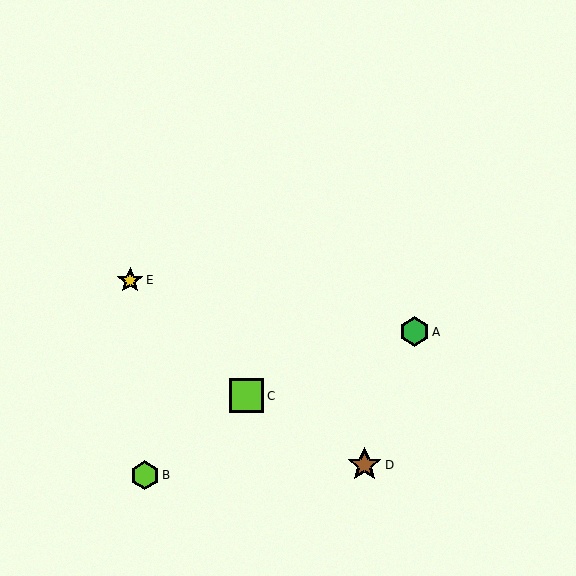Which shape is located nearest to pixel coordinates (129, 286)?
The yellow star (labeled E) at (130, 280) is nearest to that location.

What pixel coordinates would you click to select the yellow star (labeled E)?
Click at (130, 280) to select the yellow star E.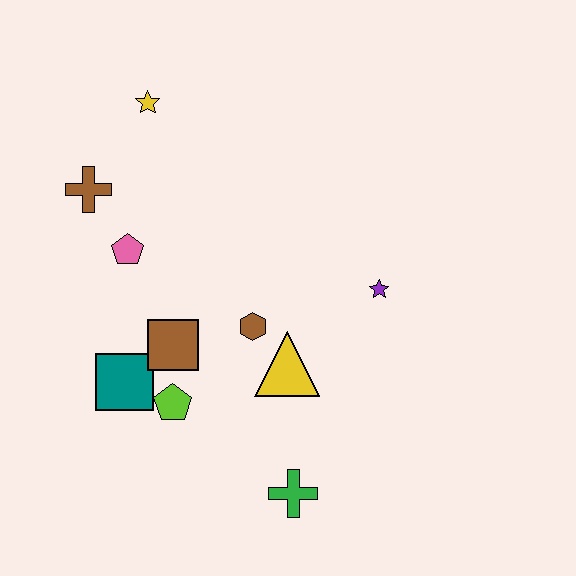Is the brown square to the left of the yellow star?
No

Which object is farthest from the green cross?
The yellow star is farthest from the green cross.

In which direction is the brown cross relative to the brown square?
The brown cross is above the brown square.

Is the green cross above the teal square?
No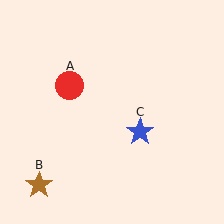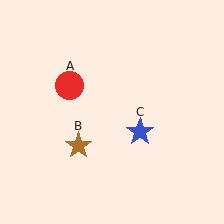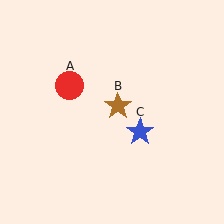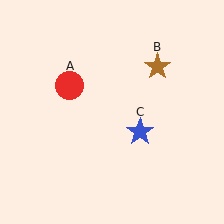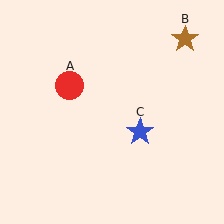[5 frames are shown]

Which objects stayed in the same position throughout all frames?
Red circle (object A) and blue star (object C) remained stationary.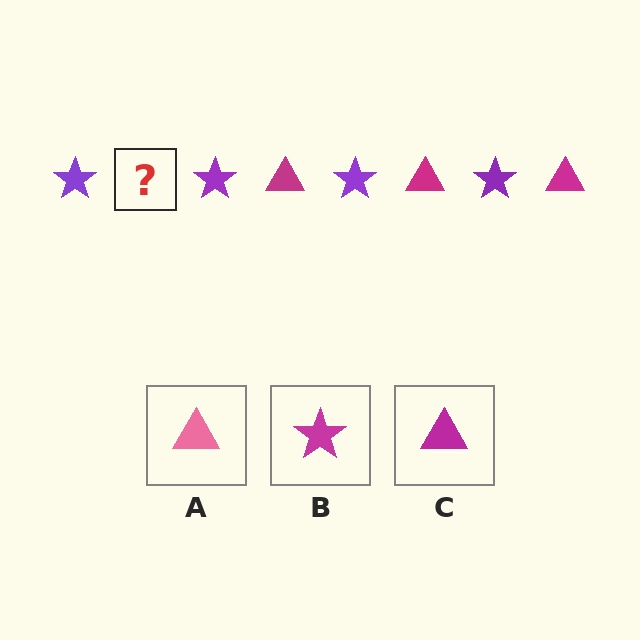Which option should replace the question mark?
Option C.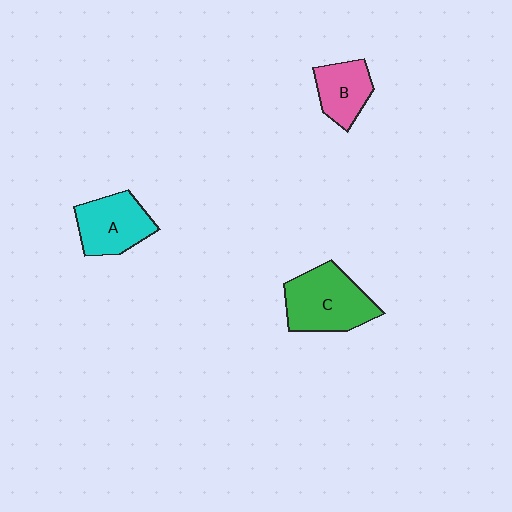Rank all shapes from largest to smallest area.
From largest to smallest: C (green), A (cyan), B (pink).